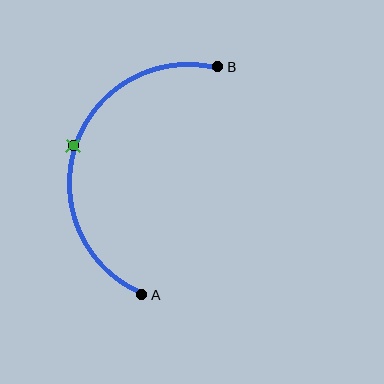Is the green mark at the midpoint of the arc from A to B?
Yes. The green mark lies on the arc at equal arc-length from both A and B — it is the arc midpoint.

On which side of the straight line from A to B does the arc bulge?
The arc bulges to the left of the straight line connecting A and B.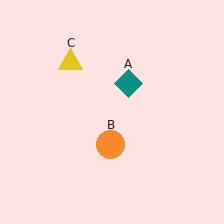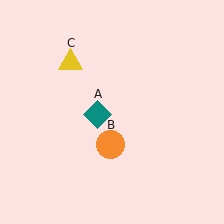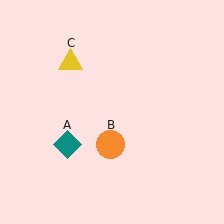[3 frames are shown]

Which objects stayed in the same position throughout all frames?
Orange circle (object B) and yellow triangle (object C) remained stationary.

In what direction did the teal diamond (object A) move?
The teal diamond (object A) moved down and to the left.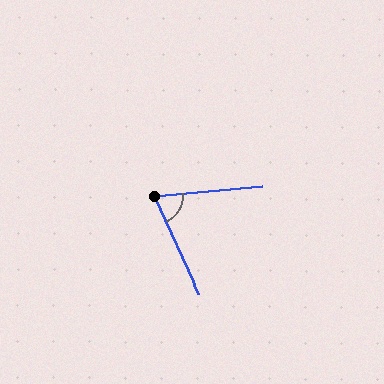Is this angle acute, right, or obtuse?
It is acute.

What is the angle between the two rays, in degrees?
Approximately 71 degrees.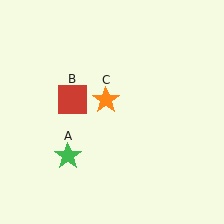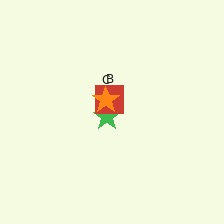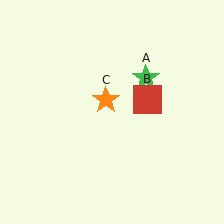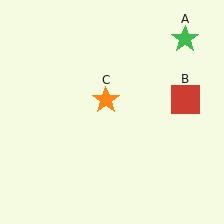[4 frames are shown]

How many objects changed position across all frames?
2 objects changed position: green star (object A), red square (object B).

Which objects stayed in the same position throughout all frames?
Orange star (object C) remained stationary.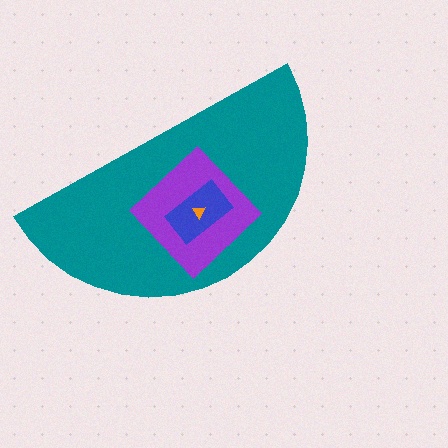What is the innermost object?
The orange triangle.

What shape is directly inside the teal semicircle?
The purple diamond.